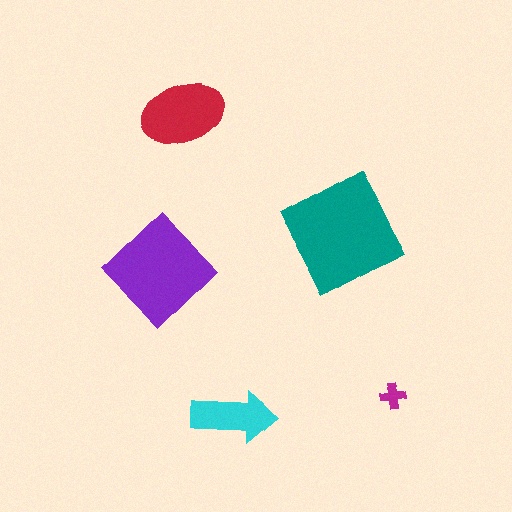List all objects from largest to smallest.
The teal square, the purple diamond, the red ellipse, the cyan arrow, the magenta cross.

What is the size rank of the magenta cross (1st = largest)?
5th.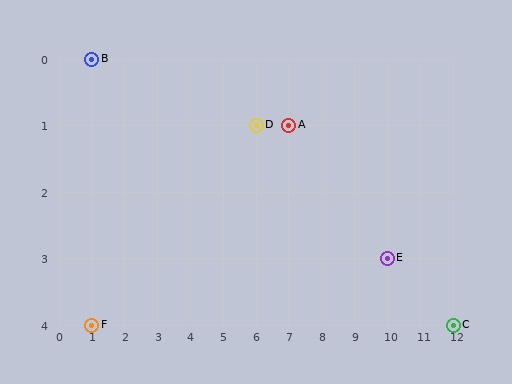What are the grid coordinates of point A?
Point A is at grid coordinates (7, 1).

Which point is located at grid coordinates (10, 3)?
Point E is at (10, 3).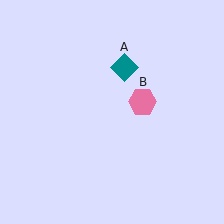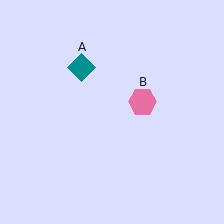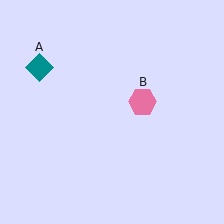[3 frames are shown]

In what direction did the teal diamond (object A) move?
The teal diamond (object A) moved left.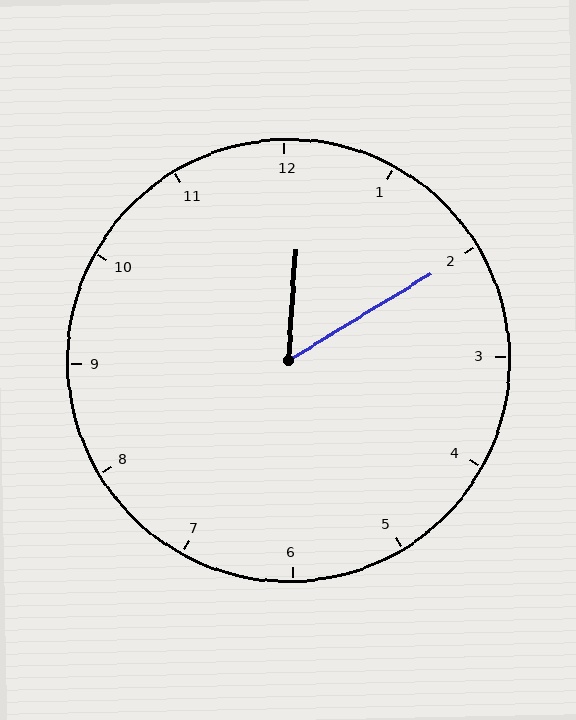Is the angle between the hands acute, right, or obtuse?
It is acute.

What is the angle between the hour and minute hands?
Approximately 55 degrees.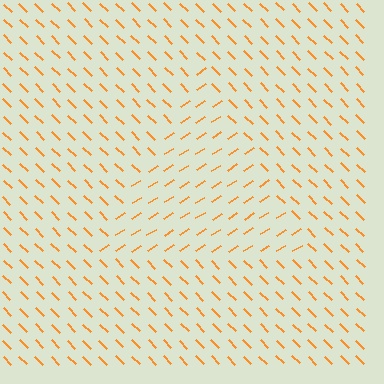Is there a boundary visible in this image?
Yes, there is a texture boundary formed by a change in line orientation.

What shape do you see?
I see a triangle.